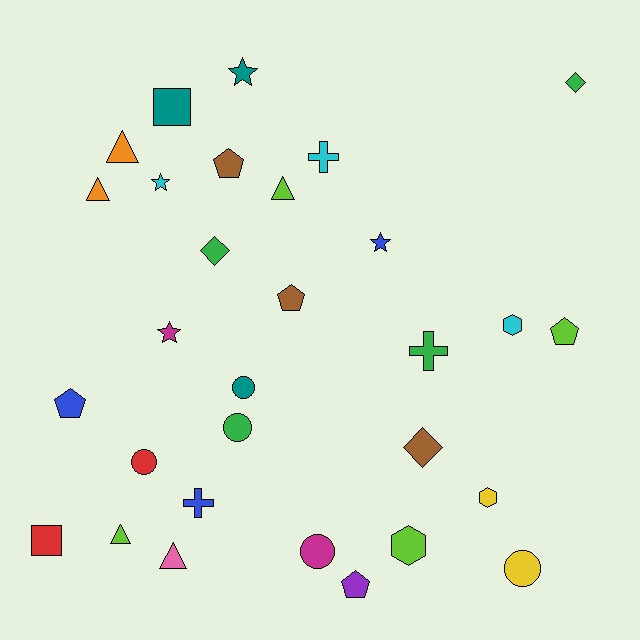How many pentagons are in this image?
There are 5 pentagons.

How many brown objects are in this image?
There are 3 brown objects.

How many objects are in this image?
There are 30 objects.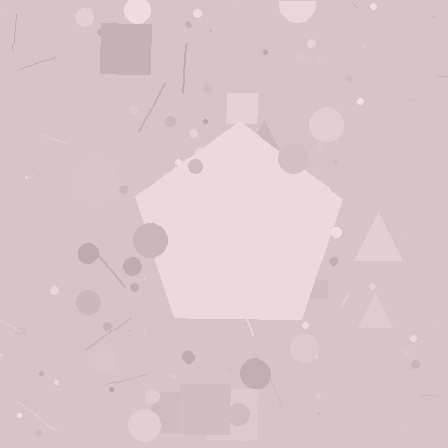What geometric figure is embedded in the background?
A pentagon is embedded in the background.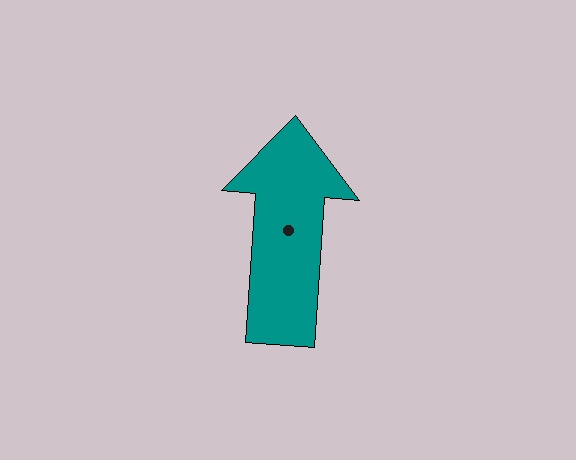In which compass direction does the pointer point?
North.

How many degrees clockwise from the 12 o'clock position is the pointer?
Approximately 4 degrees.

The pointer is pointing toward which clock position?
Roughly 12 o'clock.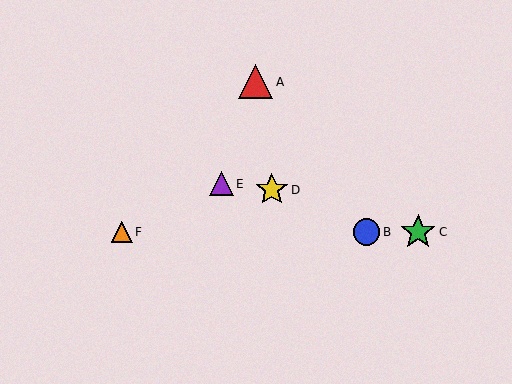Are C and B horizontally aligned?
Yes, both are at y≈232.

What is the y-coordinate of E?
Object E is at y≈184.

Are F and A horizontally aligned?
No, F is at y≈232 and A is at y≈82.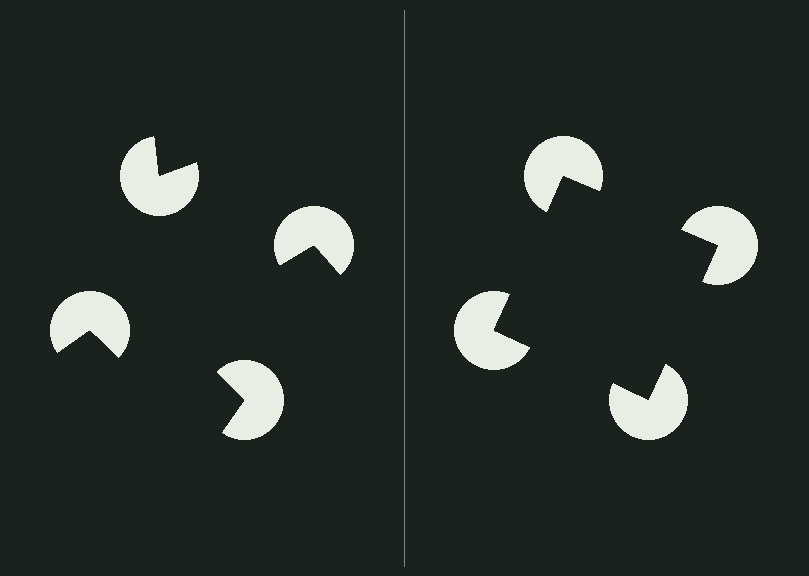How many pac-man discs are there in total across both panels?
8 — 4 on each side.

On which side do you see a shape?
An illusory square appears on the right side. On the left side the wedge cuts are rotated, so no coherent shape forms.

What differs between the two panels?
The pac-man discs are positioned identically on both sides; only the wedge orientations differ. On the right they align to a square; on the left they are misaligned.